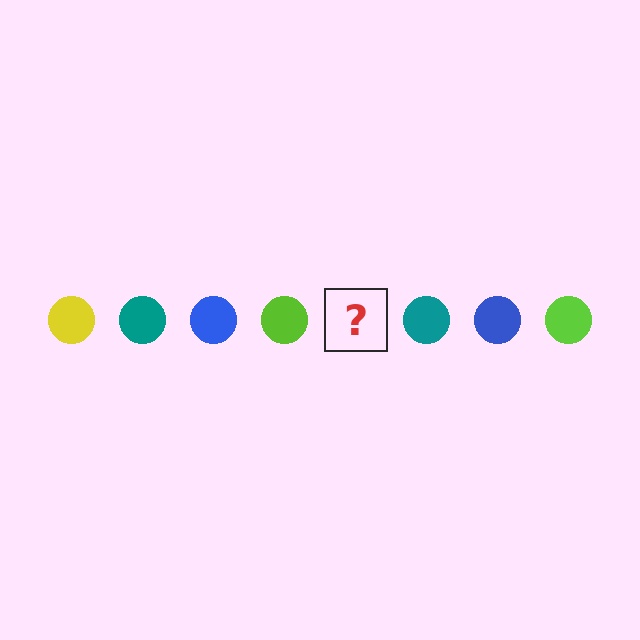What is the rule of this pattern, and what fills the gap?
The rule is that the pattern cycles through yellow, teal, blue, lime circles. The gap should be filled with a yellow circle.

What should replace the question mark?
The question mark should be replaced with a yellow circle.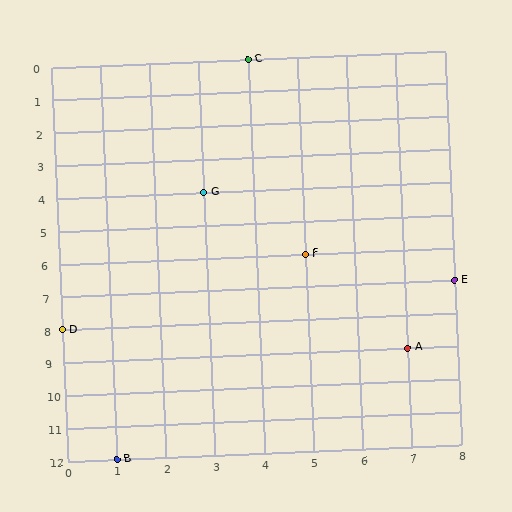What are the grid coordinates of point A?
Point A is at grid coordinates (7, 9).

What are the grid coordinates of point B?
Point B is at grid coordinates (1, 12).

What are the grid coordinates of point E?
Point E is at grid coordinates (8, 7).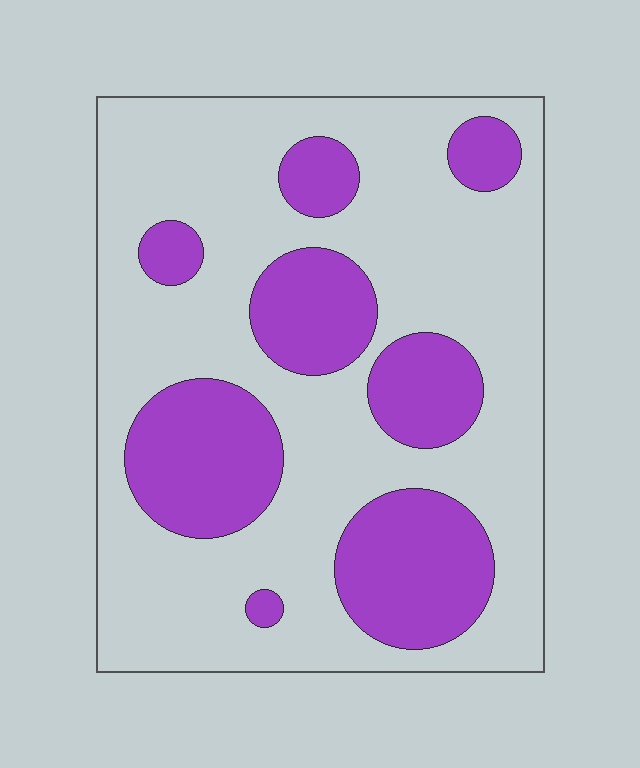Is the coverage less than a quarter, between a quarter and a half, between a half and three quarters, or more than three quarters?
Between a quarter and a half.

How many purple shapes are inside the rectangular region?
8.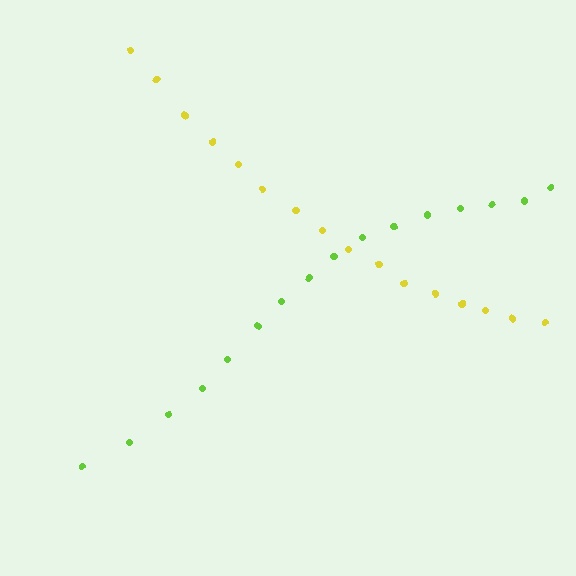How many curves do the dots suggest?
There are 2 distinct paths.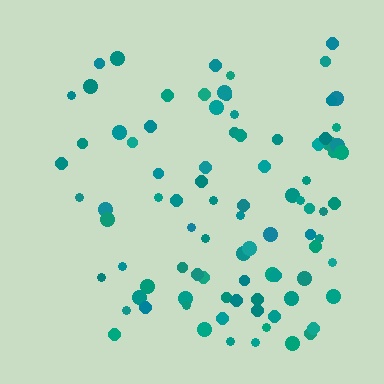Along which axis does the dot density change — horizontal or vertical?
Horizontal.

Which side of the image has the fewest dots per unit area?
The left.